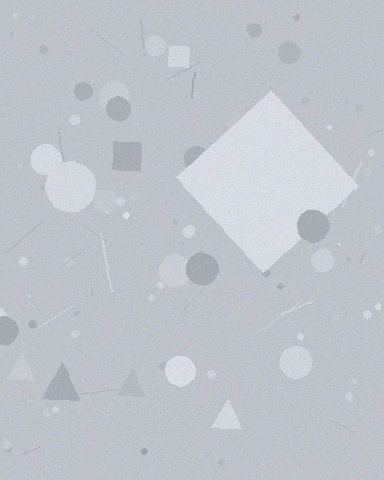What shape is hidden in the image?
A diamond is hidden in the image.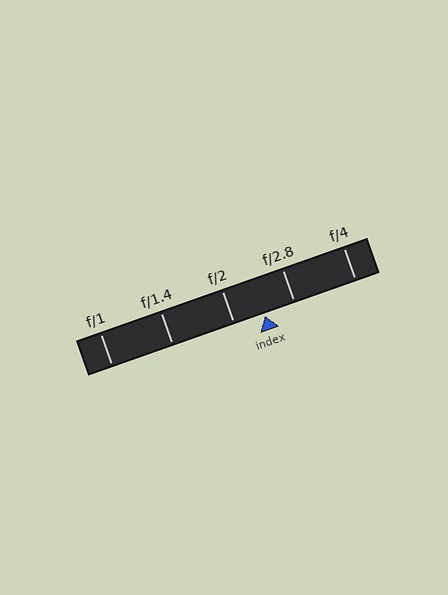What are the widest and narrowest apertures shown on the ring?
The widest aperture shown is f/1 and the narrowest is f/4.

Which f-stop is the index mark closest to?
The index mark is closest to f/2.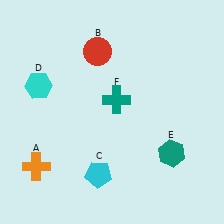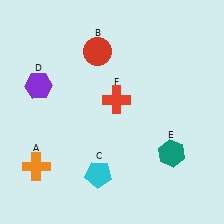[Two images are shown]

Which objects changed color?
D changed from cyan to purple. F changed from teal to red.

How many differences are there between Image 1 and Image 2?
There are 2 differences between the two images.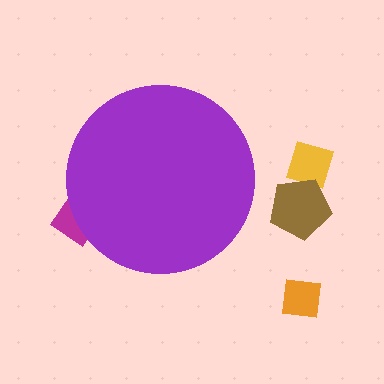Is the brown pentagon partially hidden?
No, the brown pentagon is fully visible.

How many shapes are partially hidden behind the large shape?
1 shape is partially hidden.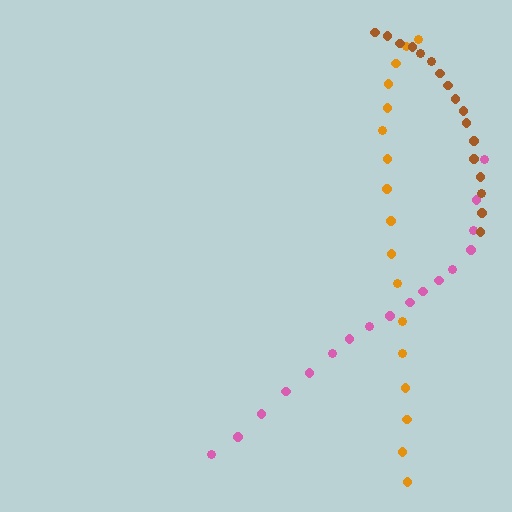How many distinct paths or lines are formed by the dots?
There are 3 distinct paths.